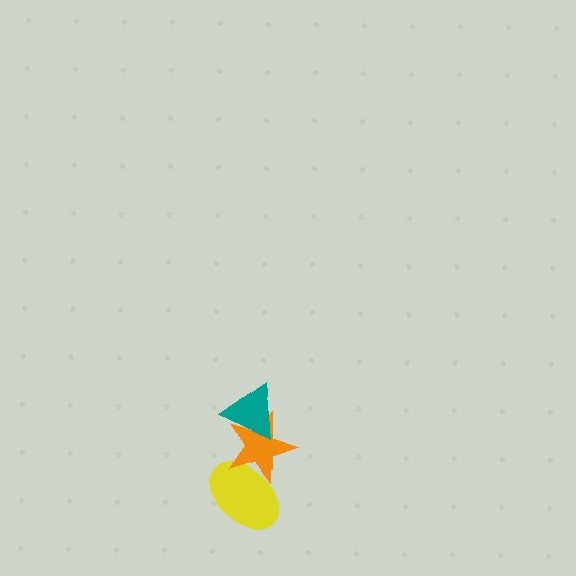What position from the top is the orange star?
The orange star is 2nd from the top.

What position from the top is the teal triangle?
The teal triangle is 1st from the top.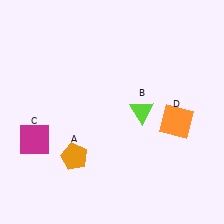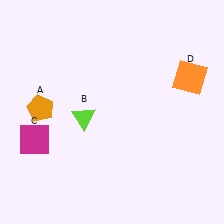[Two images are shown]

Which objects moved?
The objects that moved are: the orange pentagon (A), the lime triangle (B), the orange square (D).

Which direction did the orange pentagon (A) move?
The orange pentagon (A) moved up.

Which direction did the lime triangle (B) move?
The lime triangle (B) moved left.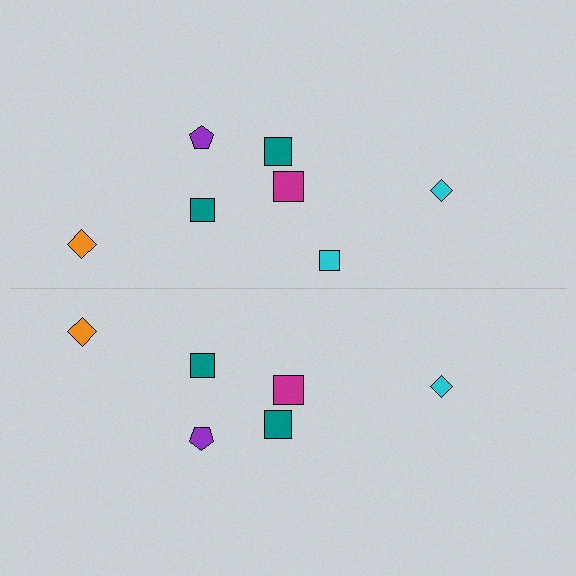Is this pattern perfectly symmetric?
No, the pattern is not perfectly symmetric. A cyan square is missing from the bottom side.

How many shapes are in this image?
There are 13 shapes in this image.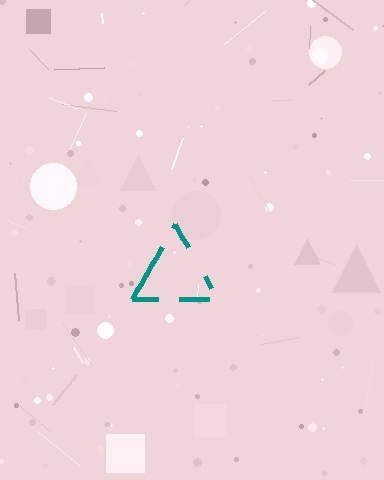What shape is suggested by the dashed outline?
The dashed outline suggests a triangle.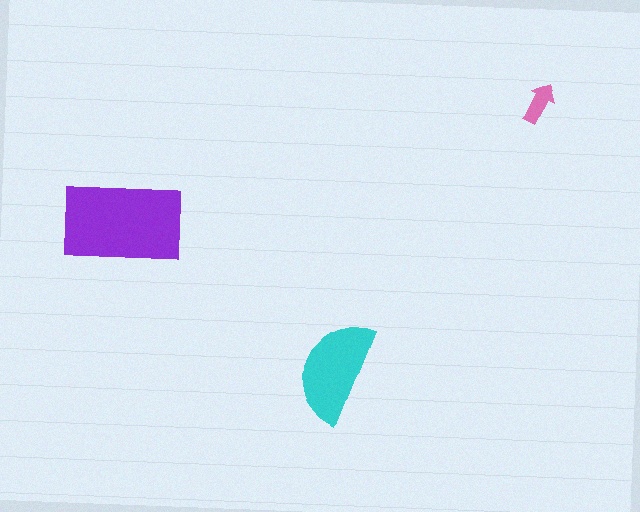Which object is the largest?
The purple rectangle.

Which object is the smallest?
The pink arrow.